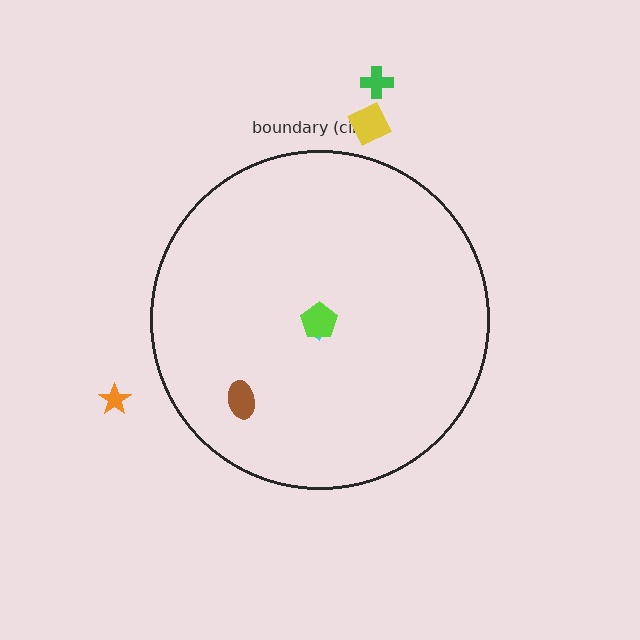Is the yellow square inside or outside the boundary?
Outside.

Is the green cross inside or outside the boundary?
Outside.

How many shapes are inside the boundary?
3 inside, 3 outside.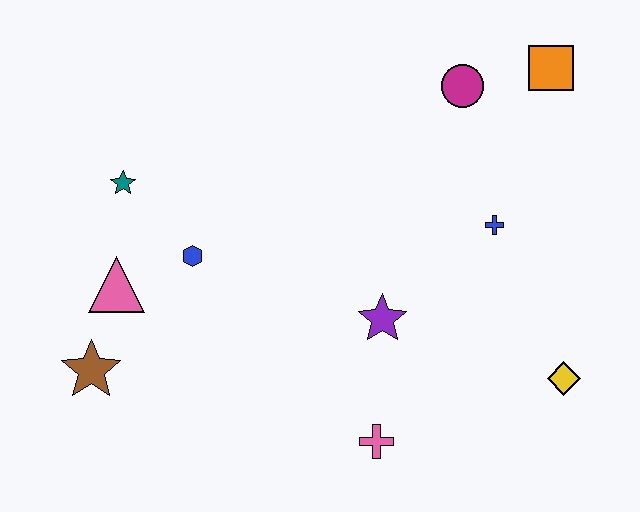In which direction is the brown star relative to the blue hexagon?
The brown star is below the blue hexagon.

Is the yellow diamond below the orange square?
Yes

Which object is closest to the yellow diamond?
The blue cross is closest to the yellow diamond.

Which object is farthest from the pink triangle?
The orange square is farthest from the pink triangle.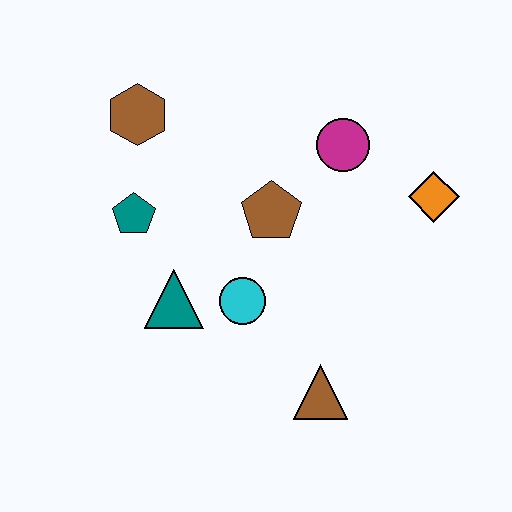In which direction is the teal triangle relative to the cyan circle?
The teal triangle is to the left of the cyan circle.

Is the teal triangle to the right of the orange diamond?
No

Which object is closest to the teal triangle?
The cyan circle is closest to the teal triangle.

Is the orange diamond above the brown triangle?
Yes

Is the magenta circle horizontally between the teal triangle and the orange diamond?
Yes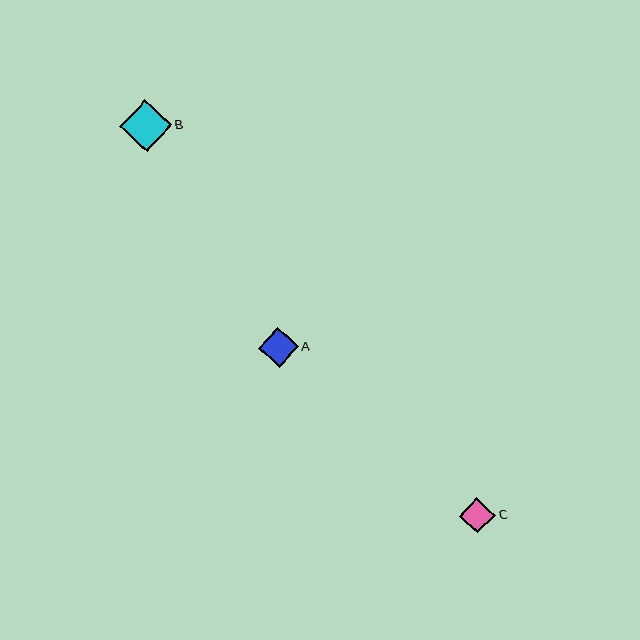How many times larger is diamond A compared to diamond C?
Diamond A is approximately 1.1 times the size of diamond C.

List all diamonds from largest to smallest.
From largest to smallest: B, A, C.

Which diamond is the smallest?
Diamond C is the smallest with a size of approximately 36 pixels.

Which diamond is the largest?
Diamond B is the largest with a size of approximately 52 pixels.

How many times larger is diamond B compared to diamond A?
Diamond B is approximately 1.3 times the size of diamond A.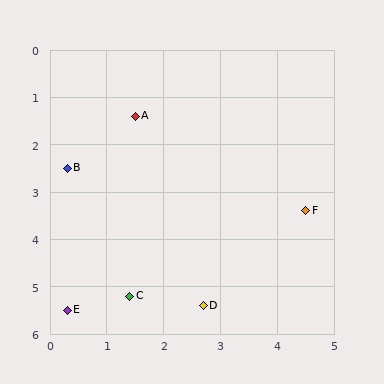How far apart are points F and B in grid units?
Points F and B are about 4.3 grid units apart.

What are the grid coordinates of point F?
Point F is at approximately (4.5, 3.4).